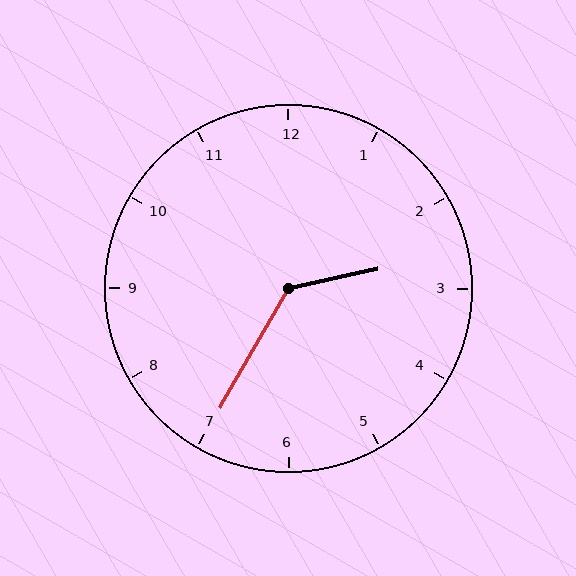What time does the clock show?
2:35.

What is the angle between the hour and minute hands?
Approximately 132 degrees.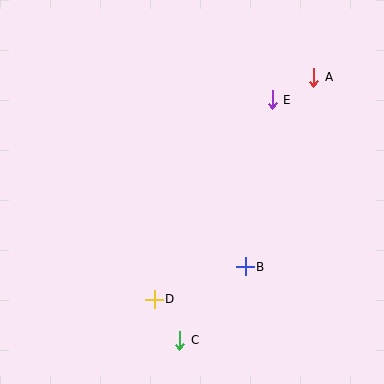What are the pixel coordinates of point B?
Point B is at (245, 267).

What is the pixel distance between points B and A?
The distance between B and A is 201 pixels.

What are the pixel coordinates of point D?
Point D is at (154, 299).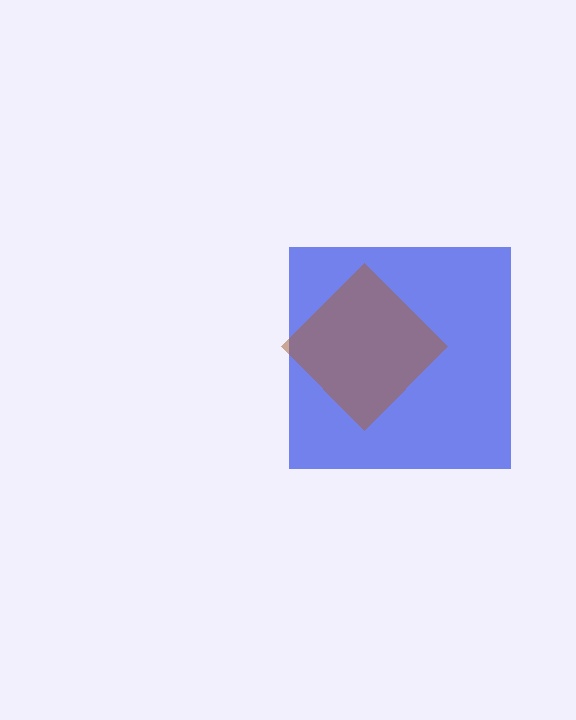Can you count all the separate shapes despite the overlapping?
Yes, there are 2 separate shapes.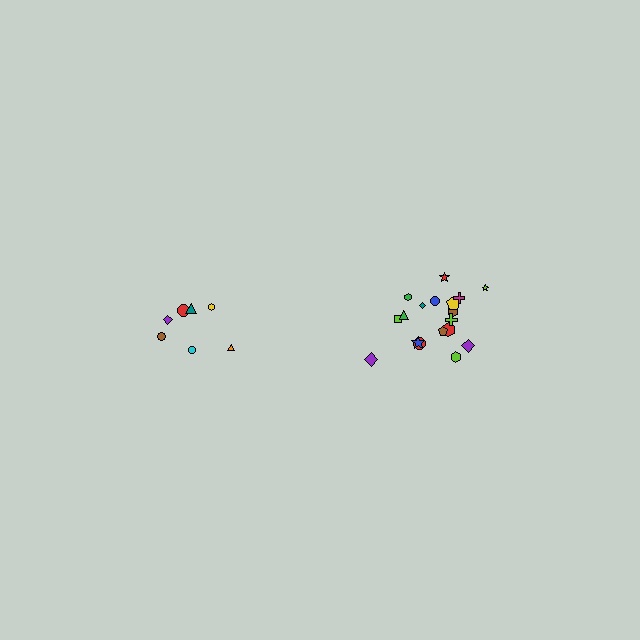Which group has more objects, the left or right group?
The right group.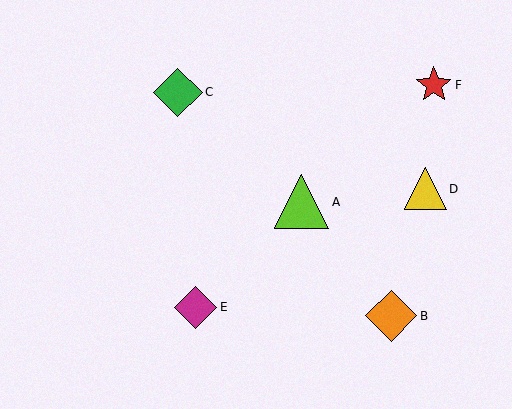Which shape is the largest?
The lime triangle (labeled A) is the largest.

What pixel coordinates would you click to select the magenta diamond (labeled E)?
Click at (196, 307) to select the magenta diamond E.